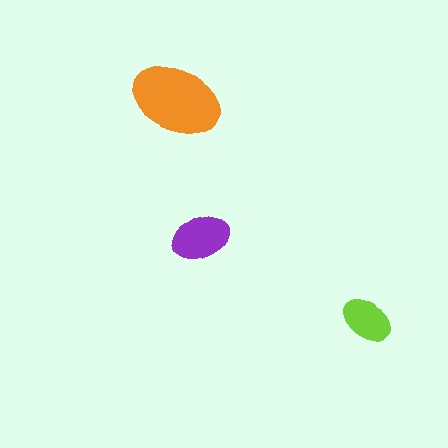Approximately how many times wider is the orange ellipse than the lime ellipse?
About 2 times wider.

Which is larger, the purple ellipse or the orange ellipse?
The orange one.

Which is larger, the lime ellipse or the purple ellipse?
The purple one.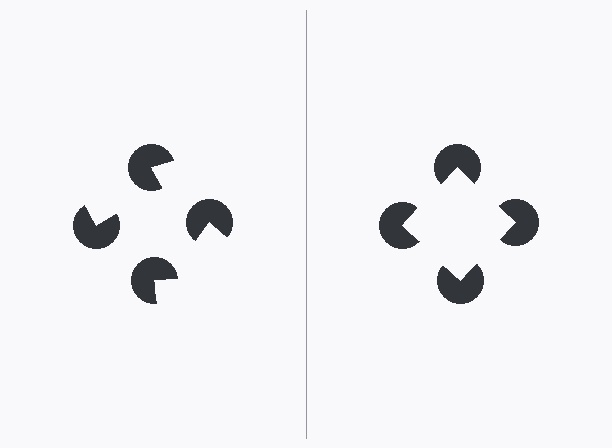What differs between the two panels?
The pac-man discs are positioned identically on both sides; only the wedge orientations differ. On the right they align to a square; on the left they are misaligned.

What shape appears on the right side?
An illusory square.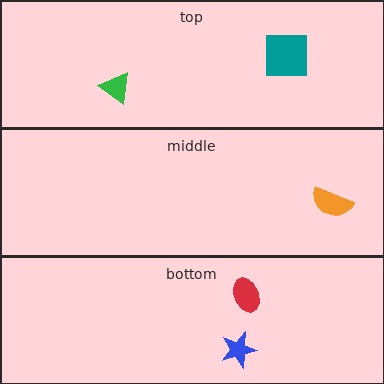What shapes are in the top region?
The green triangle, the teal square.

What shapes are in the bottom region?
The blue star, the red ellipse.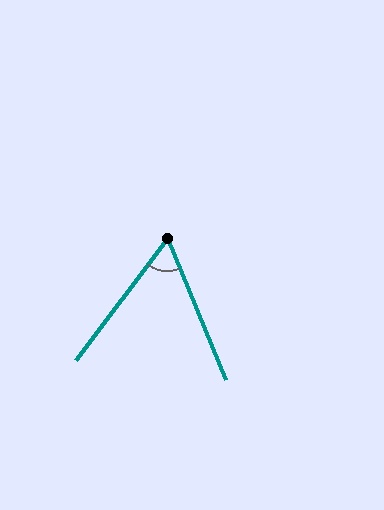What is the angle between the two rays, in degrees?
Approximately 60 degrees.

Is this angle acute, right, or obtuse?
It is acute.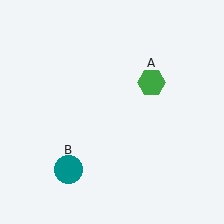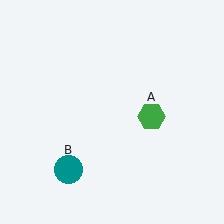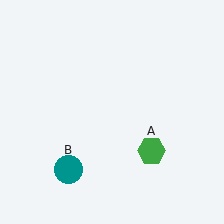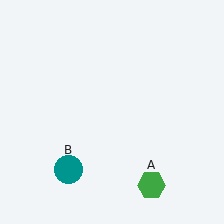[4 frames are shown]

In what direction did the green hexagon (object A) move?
The green hexagon (object A) moved down.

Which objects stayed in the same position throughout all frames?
Teal circle (object B) remained stationary.